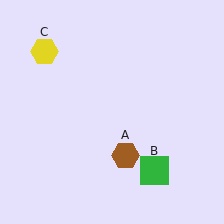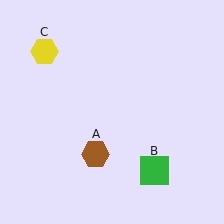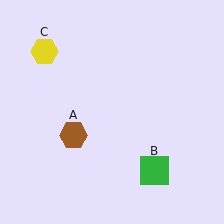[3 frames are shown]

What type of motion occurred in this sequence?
The brown hexagon (object A) rotated clockwise around the center of the scene.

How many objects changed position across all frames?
1 object changed position: brown hexagon (object A).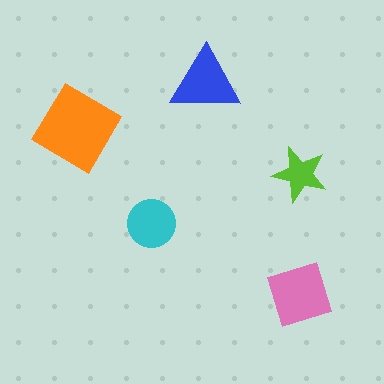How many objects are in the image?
There are 5 objects in the image.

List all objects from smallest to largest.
The lime star, the cyan circle, the blue triangle, the pink square, the orange diamond.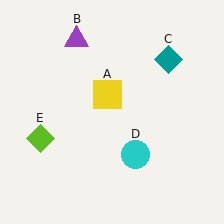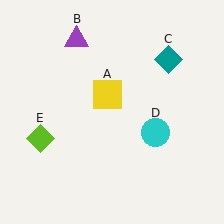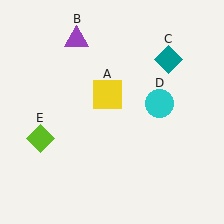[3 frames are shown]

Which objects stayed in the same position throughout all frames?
Yellow square (object A) and purple triangle (object B) and teal diamond (object C) and lime diamond (object E) remained stationary.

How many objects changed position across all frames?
1 object changed position: cyan circle (object D).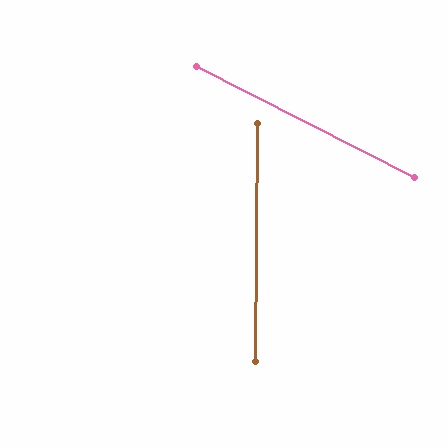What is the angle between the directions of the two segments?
Approximately 63 degrees.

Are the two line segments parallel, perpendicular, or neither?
Neither parallel nor perpendicular — they differ by about 63°.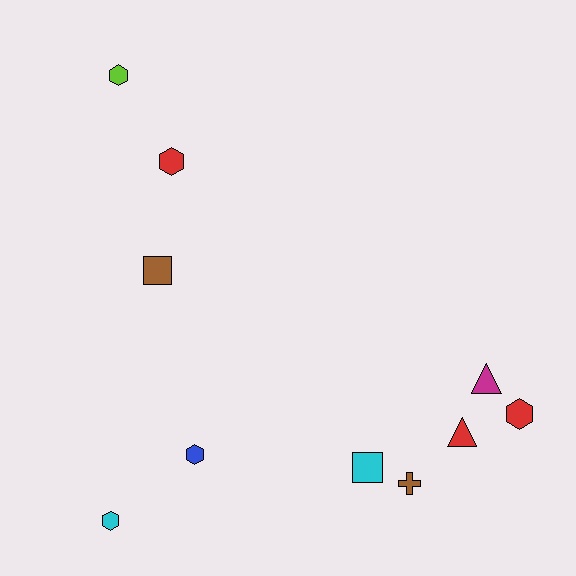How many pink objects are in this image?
There are no pink objects.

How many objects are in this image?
There are 10 objects.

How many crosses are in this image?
There is 1 cross.